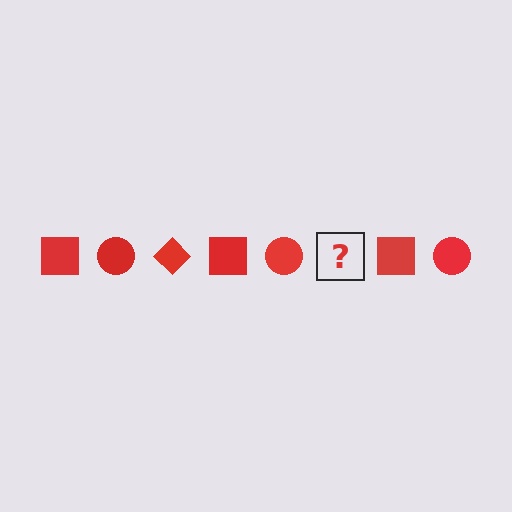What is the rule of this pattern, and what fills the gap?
The rule is that the pattern cycles through square, circle, diamond shapes in red. The gap should be filled with a red diamond.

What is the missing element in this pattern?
The missing element is a red diamond.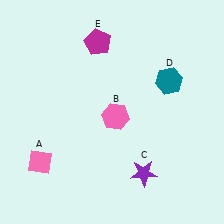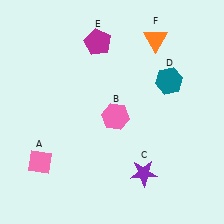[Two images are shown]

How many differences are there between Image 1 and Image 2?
There is 1 difference between the two images.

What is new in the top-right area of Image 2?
An orange triangle (F) was added in the top-right area of Image 2.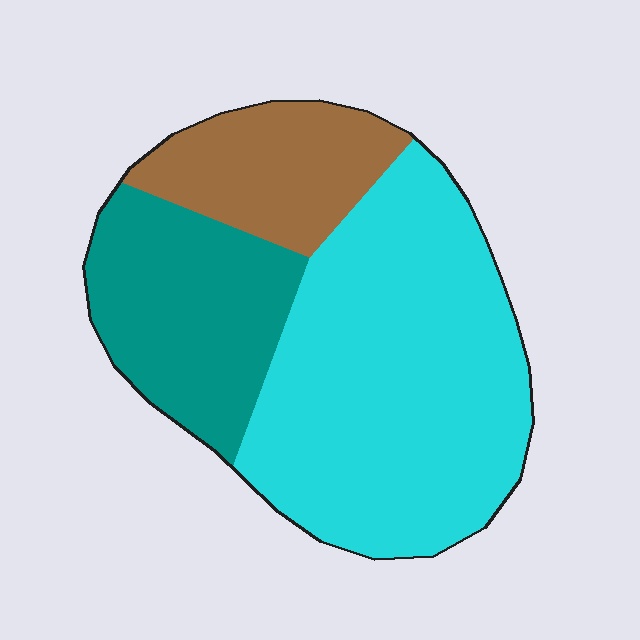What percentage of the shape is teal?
Teal covers 26% of the shape.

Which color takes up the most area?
Cyan, at roughly 55%.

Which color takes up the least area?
Brown, at roughly 20%.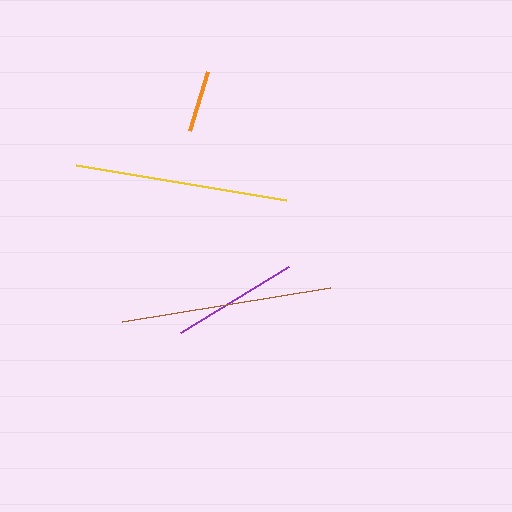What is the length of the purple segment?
The purple segment is approximately 127 pixels long.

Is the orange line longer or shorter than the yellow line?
The yellow line is longer than the orange line.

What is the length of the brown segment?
The brown segment is approximately 211 pixels long.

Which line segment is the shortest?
The orange line is the shortest at approximately 61 pixels.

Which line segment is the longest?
The yellow line is the longest at approximately 213 pixels.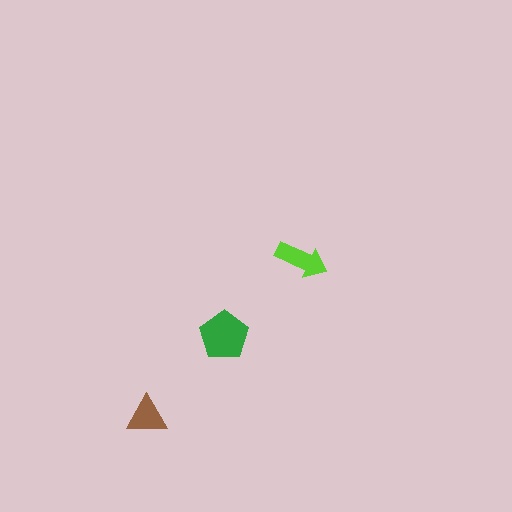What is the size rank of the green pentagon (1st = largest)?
1st.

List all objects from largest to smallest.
The green pentagon, the lime arrow, the brown triangle.